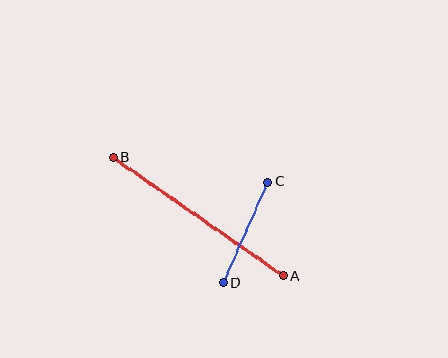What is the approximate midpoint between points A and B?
The midpoint is at approximately (198, 217) pixels.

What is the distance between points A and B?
The distance is approximately 207 pixels.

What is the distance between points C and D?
The distance is approximately 110 pixels.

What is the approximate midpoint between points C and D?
The midpoint is at approximately (246, 233) pixels.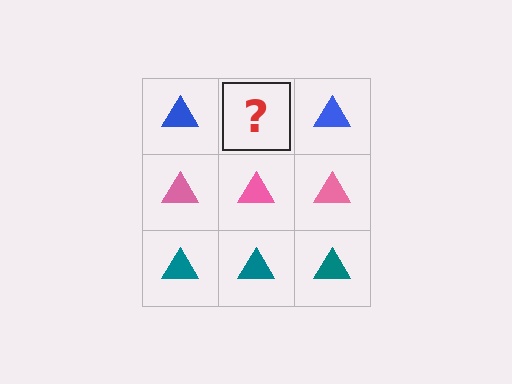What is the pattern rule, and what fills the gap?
The rule is that each row has a consistent color. The gap should be filled with a blue triangle.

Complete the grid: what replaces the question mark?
The question mark should be replaced with a blue triangle.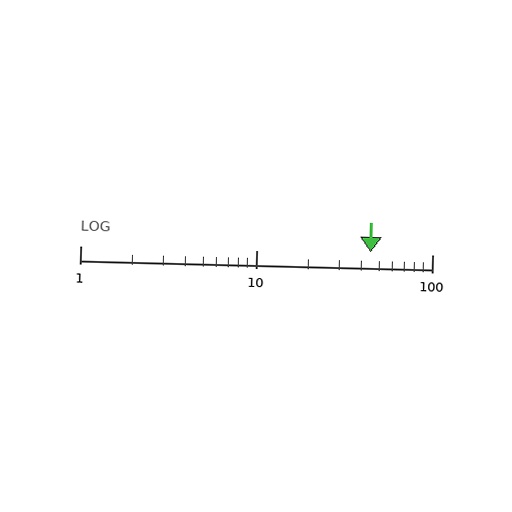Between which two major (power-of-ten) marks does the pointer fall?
The pointer is between 10 and 100.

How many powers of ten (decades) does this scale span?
The scale spans 2 decades, from 1 to 100.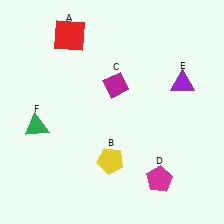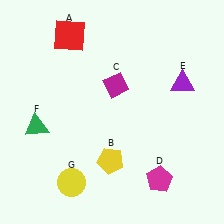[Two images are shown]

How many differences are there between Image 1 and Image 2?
There is 1 difference between the two images.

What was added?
A yellow circle (G) was added in Image 2.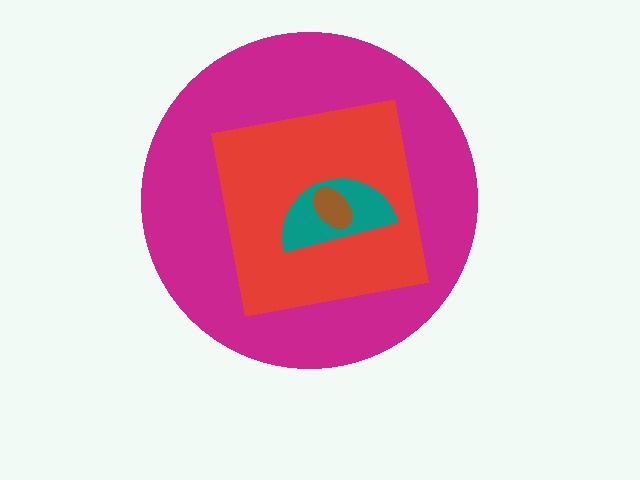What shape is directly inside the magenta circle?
The red square.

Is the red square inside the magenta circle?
Yes.